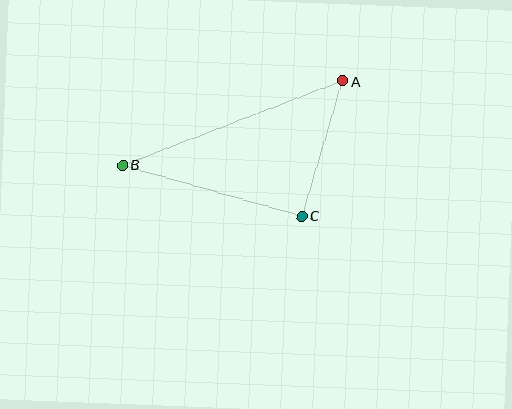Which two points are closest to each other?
Points A and C are closest to each other.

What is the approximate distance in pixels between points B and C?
The distance between B and C is approximately 186 pixels.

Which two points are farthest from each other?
Points A and B are farthest from each other.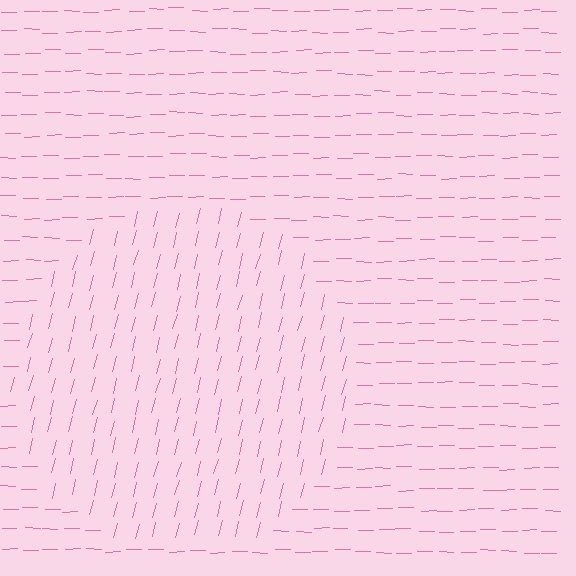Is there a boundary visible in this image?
Yes, there is a texture boundary formed by a change in line orientation.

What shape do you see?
I see a circle.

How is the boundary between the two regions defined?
The boundary is defined purely by a change in line orientation (approximately 75 degrees difference). All lines are the same color and thickness.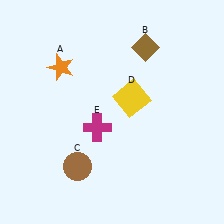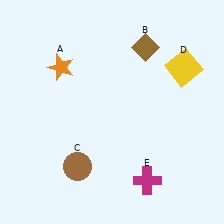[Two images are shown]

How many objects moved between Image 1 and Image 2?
2 objects moved between the two images.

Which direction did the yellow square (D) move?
The yellow square (D) moved right.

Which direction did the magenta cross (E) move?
The magenta cross (E) moved down.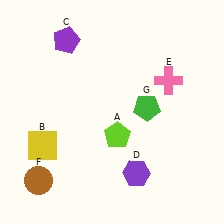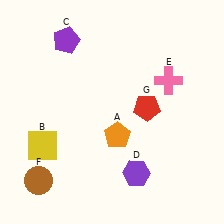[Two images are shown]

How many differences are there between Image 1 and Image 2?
There are 2 differences between the two images.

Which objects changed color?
A changed from lime to orange. G changed from green to red.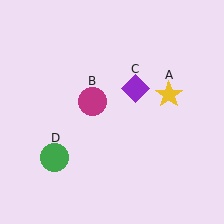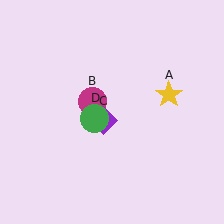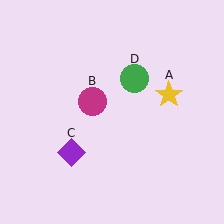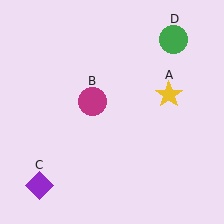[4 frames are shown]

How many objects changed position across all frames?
2 objects changed position: purple diamond (object C), green circle (object D).